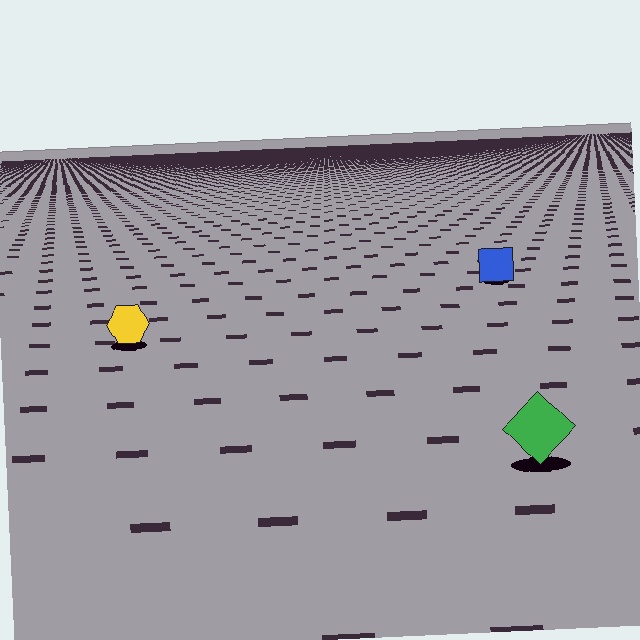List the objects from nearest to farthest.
From nearest to farthest: the green diamond, the yellow hexagon, the blue square.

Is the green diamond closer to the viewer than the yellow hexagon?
Yes. The green diamond is closer — you can tell from the texture gradient: the ground texture is coarser near it.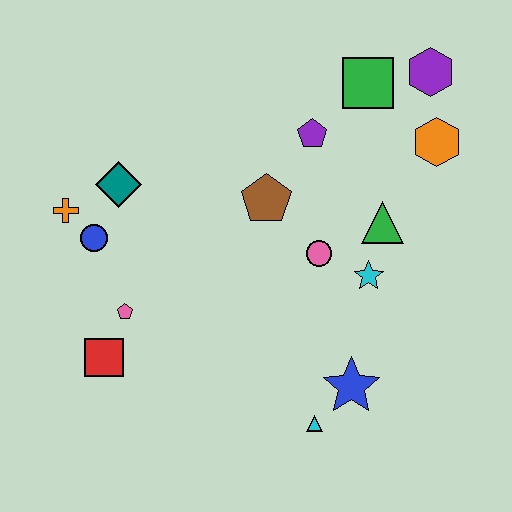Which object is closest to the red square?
The pink pentagon is closest to the red square.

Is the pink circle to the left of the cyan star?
Yes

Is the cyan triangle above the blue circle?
No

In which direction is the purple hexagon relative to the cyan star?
The purple hexagon is above the cyan star.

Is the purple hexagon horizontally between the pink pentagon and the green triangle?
No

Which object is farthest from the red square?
The purple hexagon is farthest from the red square.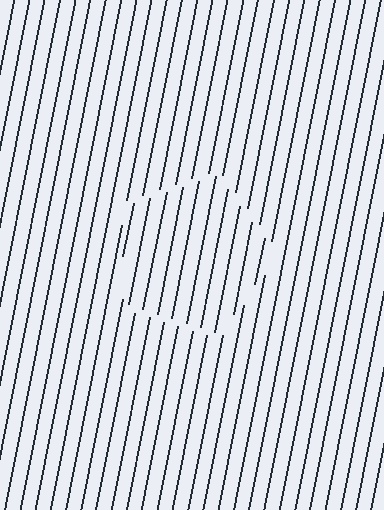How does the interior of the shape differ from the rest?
The interior of the shape contains the same grating, shifted by half a period — the contour is defined by the phase discontinuity where line-ends from the inner and outer gratings abut.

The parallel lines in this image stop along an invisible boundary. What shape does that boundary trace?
An illusory pentagon. The interior of the shape contains the same grating, shifted by half a period — the contour is defined by the phase discontinuity where line-ends from the inner and outer gratings abut.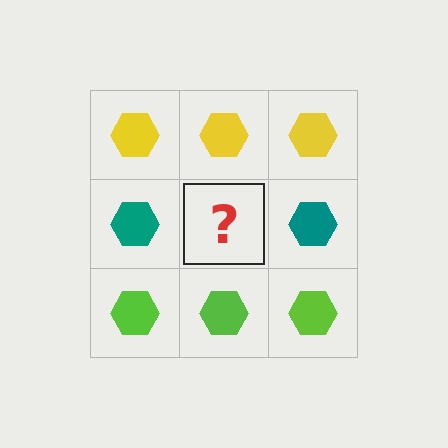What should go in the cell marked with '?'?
The missing cell should contain a teal hexagon.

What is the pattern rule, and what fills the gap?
The rule is that each row has a consistent color. The gap should be filled with a teal hexagon.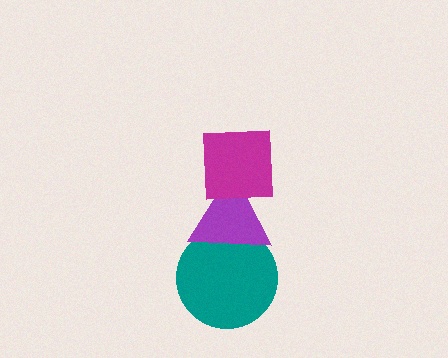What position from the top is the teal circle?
The teal circle is 3rd from the top.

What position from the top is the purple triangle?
The purple triangle is 2nd from the top.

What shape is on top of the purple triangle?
The magenta square is on top of the purple triangle.